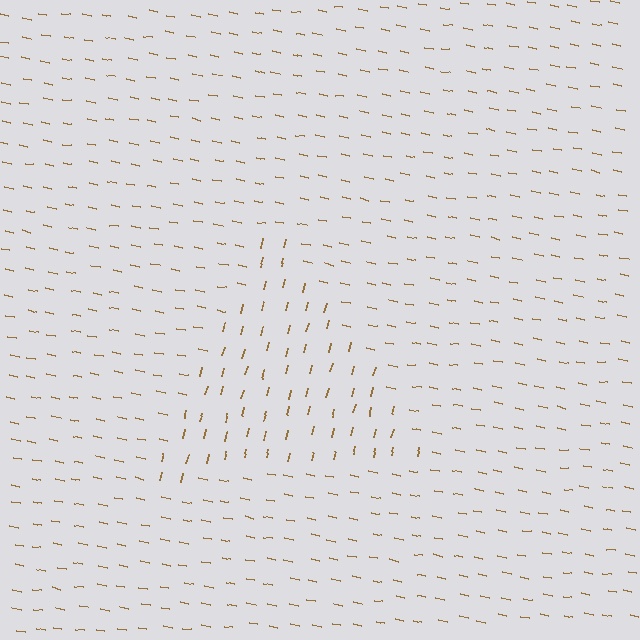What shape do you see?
I see a triangle.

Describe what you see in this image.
The image is filled with small brown line segments. A triangle region in the image has lines oriented differently from the surrounding lines, creating a visible texture boundary.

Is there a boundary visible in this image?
Yes, there is a texture boundary formed by a change in line orientation.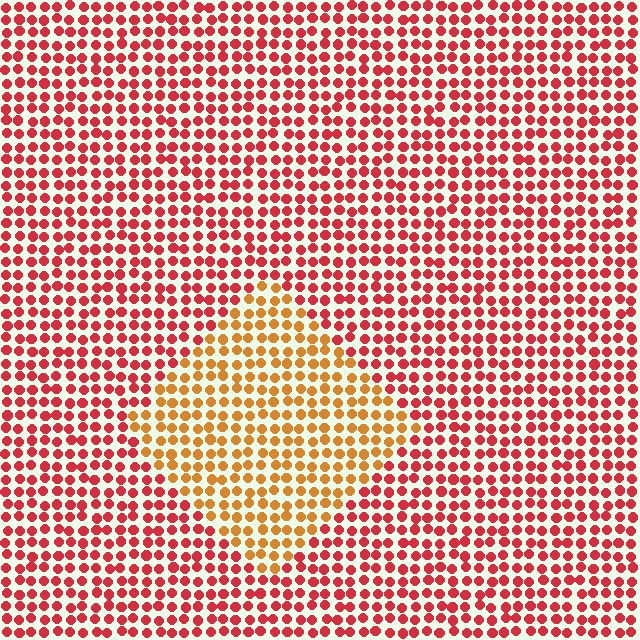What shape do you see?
I see a diamond.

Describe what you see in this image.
The image is filled with small red elements in a uniform arrangement. A diamond-shaped region is visible where the elements are tinted to a slightly different hue, forming a subtle color boundary.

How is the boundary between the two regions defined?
The boundary is defined purely by a slight shift in hue (about 38 degrees). Spacing, size, and orientation are identical on both sides.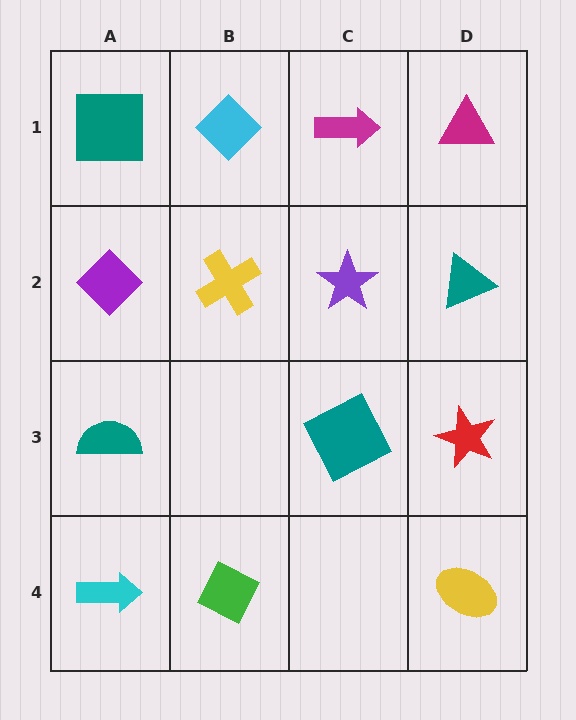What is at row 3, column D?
A red star.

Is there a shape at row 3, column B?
No, that cell is empty.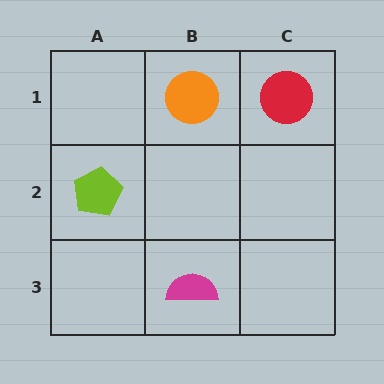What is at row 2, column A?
A lime pentagon.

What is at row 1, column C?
A red circle.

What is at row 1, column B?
An orange circle.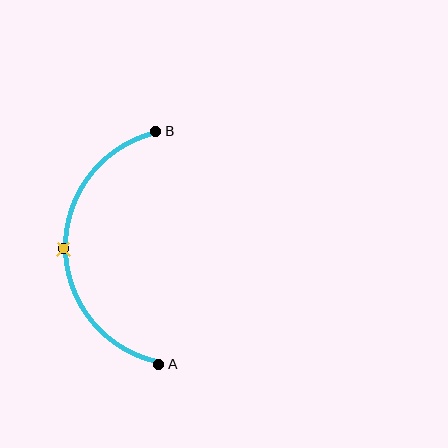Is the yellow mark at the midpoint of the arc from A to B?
Yes. The yellow mark lies on the arc at equal arc-length from both A and B — it is the arc midpoint.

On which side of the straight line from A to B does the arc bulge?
The arc bulges to the left of the straight line connecting A and B.